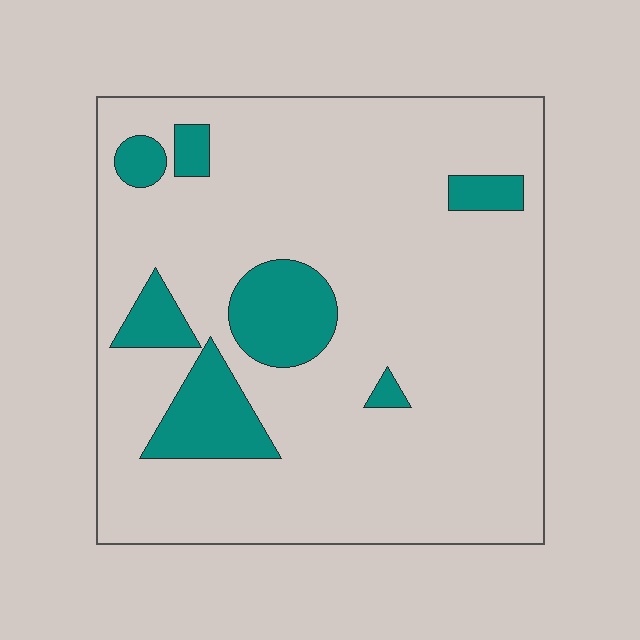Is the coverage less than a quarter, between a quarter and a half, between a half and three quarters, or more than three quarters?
Less than a quarter.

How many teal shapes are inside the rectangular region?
7.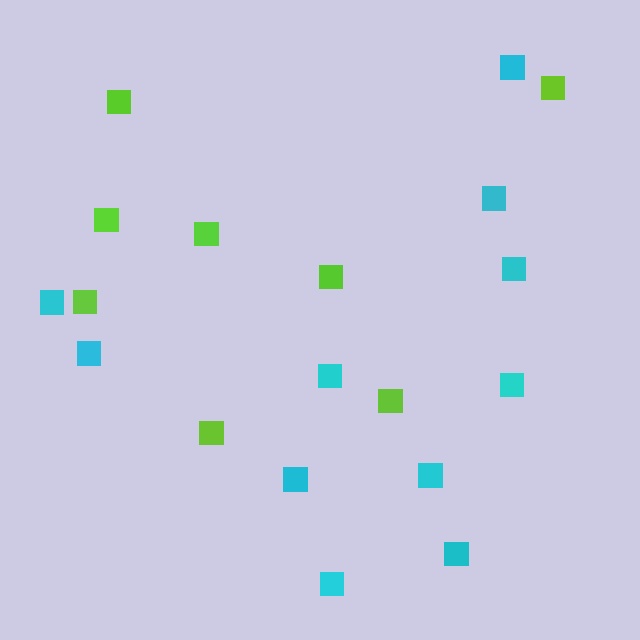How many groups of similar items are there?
There are 2 groups: one group of cyan squares (11) and one group of lime squares (8).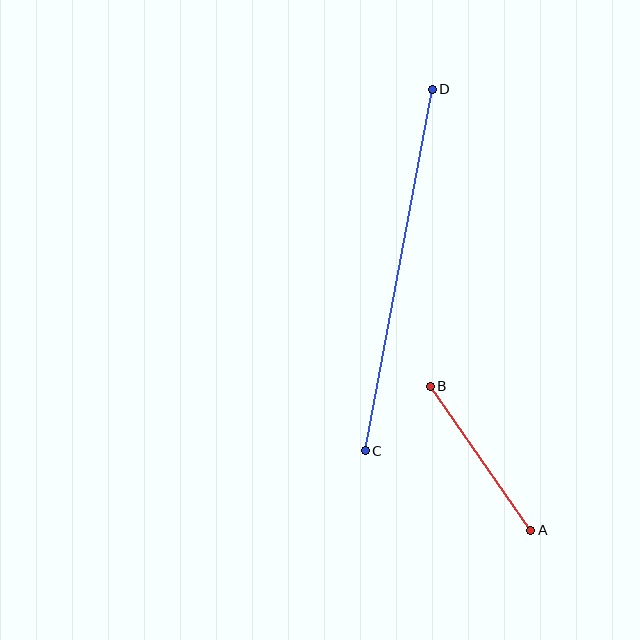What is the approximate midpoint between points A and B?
The midpoint is at approximately (480, 458) pixels.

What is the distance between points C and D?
The distance is approximately 368 pixels.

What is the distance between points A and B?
The distance is approximately 175 pixels.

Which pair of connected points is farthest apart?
Points C and D are farthest apart.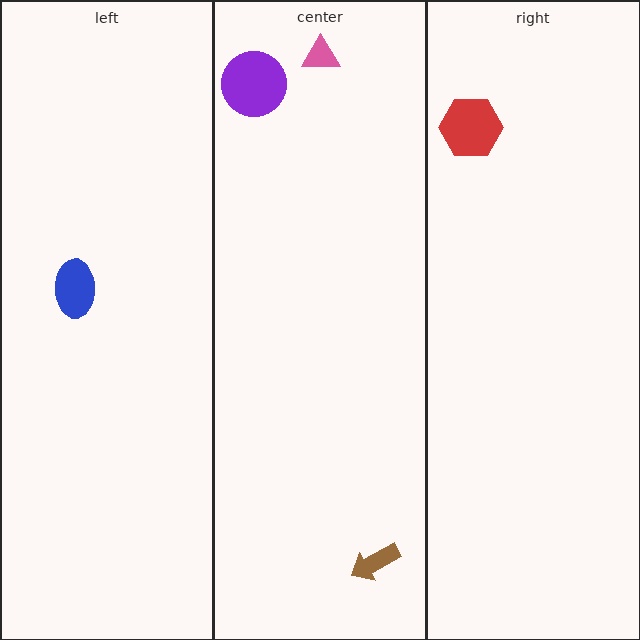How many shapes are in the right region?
1.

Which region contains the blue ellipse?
The left region.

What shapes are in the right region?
The red hexagon.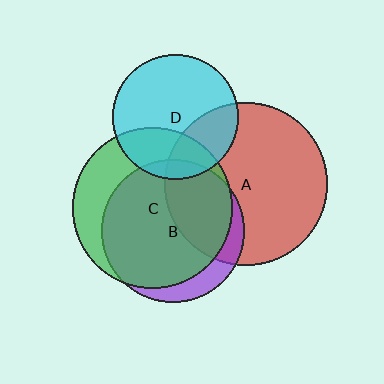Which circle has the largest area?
Circle A (red).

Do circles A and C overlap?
Yes.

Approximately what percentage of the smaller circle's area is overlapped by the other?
Approximately 30%.